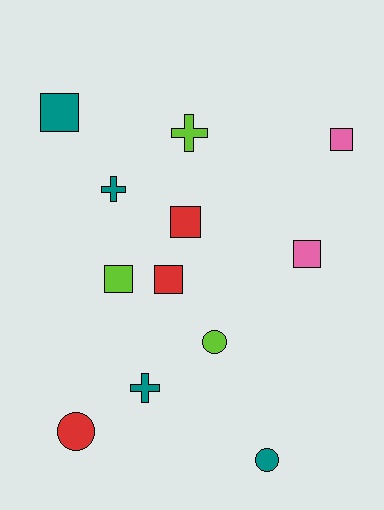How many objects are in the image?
There are 12 objects.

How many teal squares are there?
There is 1 teal square.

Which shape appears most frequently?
Square, with 6 objects.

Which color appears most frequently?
Teal, with 4 objects.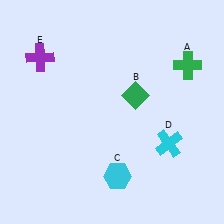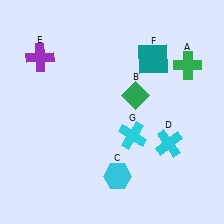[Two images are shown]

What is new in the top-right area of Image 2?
A teal square (F) was added in the top-right area of Image 2.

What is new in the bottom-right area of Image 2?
A cyan cross (G) was added in the bottom-right area of Image 2.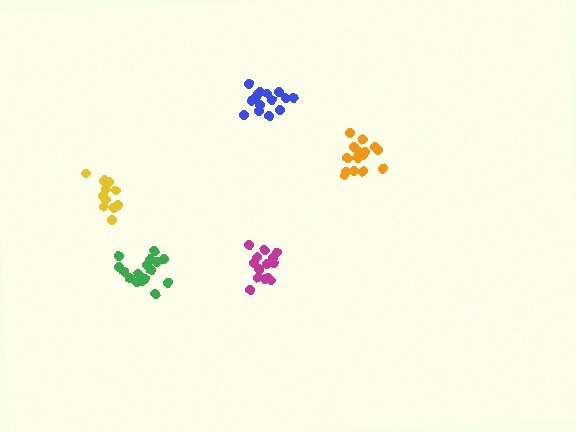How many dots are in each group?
Group 1: 17 dots, Group 2: 14 dots, Group 3: 11 dots, Group 4: 14 dots, Group 5: 16 dots (72 total).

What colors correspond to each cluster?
The clusters are colored: orange, blue, yellow, magenta, green.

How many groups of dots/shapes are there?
There are 5 groups.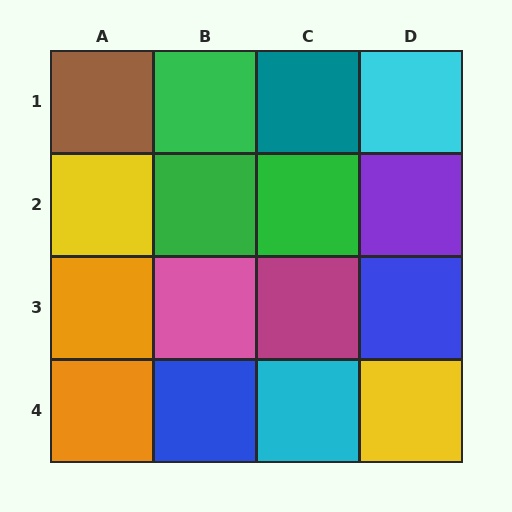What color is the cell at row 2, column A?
Yellow.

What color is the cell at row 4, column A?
Orange.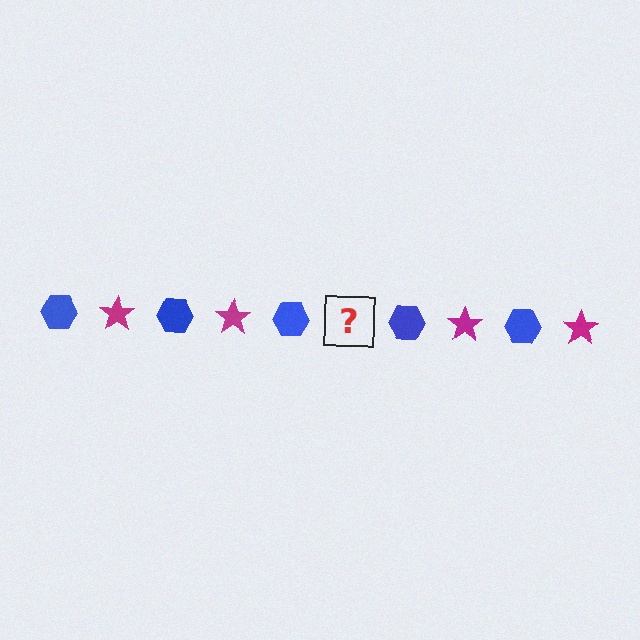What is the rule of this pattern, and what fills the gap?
The rule is that the pattern alternates between blue hexagon and magenta star. The gap should be filled with a magenta star.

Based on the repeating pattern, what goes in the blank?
The blank should be a magenta star.